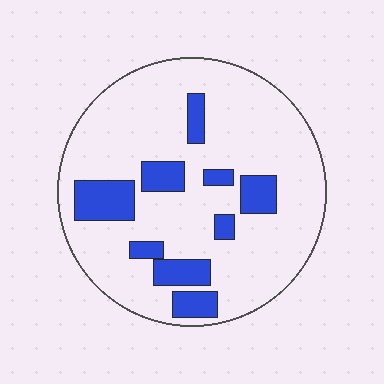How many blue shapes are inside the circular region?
9.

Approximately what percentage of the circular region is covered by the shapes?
Approximately 20%.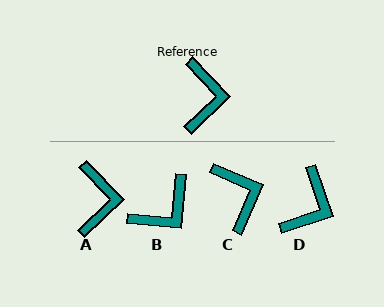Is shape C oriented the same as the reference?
No, it is off by about 23 degrees.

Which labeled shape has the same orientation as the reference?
A.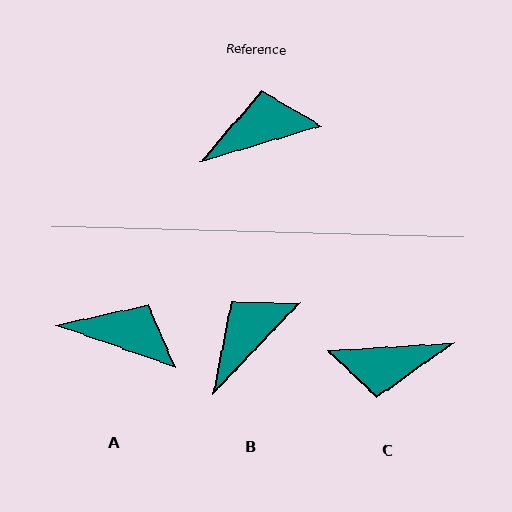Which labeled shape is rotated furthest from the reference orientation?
C, about 166 degrees away.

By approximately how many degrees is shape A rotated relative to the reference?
Approximately 36 degrees clockwise.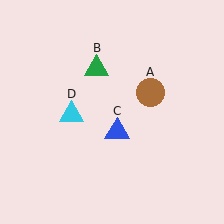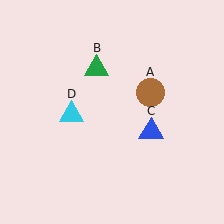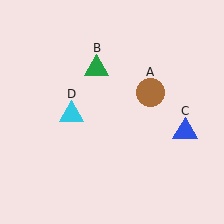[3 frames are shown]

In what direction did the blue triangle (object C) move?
The blue triangle (object C) moved right.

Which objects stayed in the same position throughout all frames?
Brown circle (object A) and green triangle (object B) and cyan triangle (object D) remained stationary.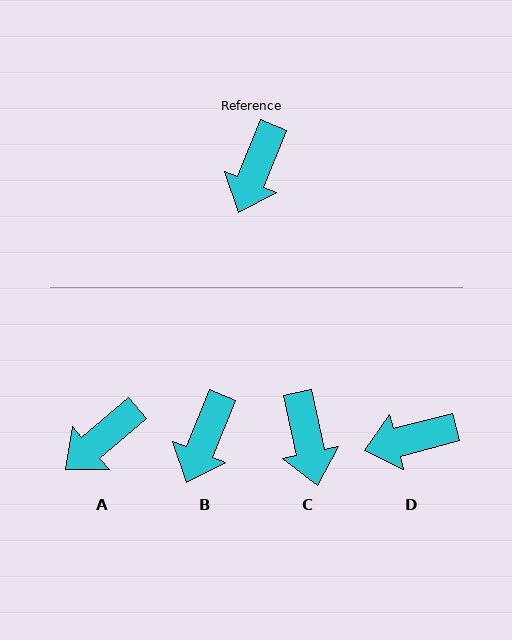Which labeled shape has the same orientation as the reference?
B.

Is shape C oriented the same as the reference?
No, it is off by about 34 degrees.